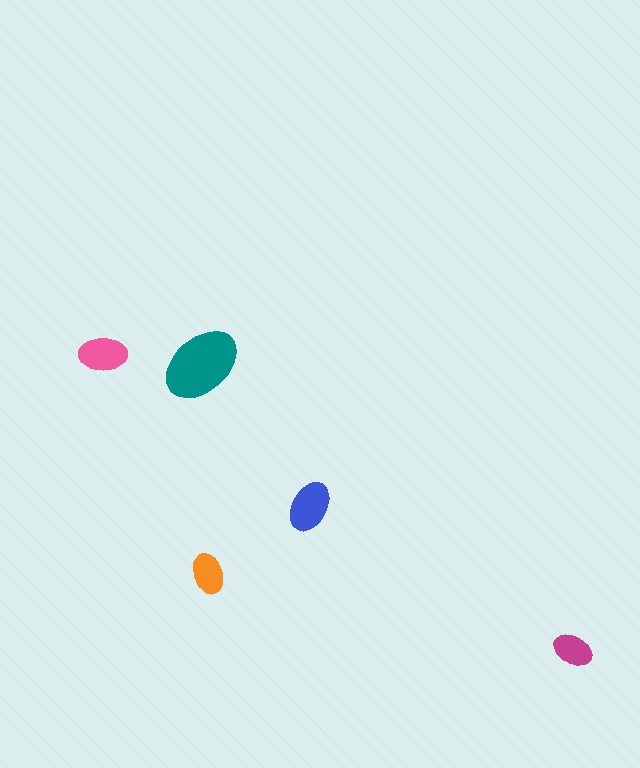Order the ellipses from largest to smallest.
the teal one, the blue one, the pink one, the orange one, the magenta one.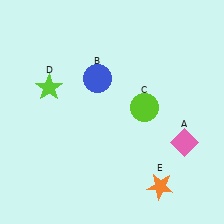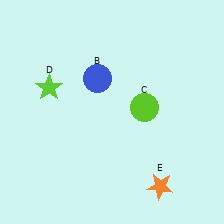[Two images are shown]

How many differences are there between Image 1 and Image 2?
There is 1 difference between the two images.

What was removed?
The pink diamond (A) was removed in Image 2.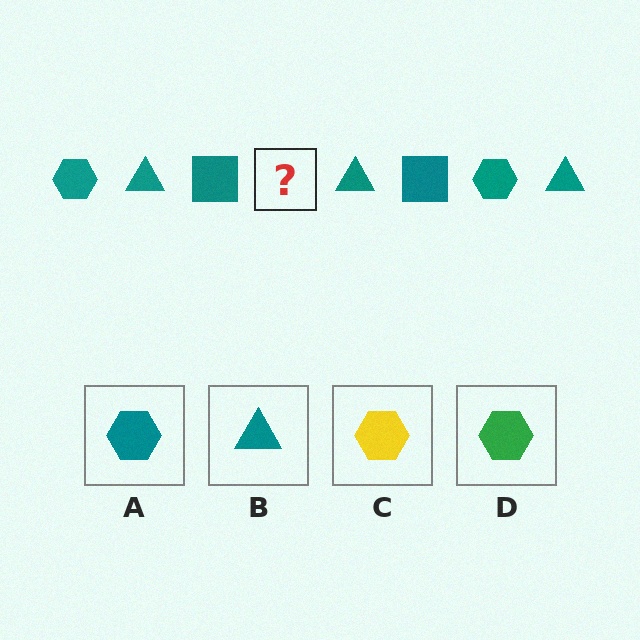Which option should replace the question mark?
Option A.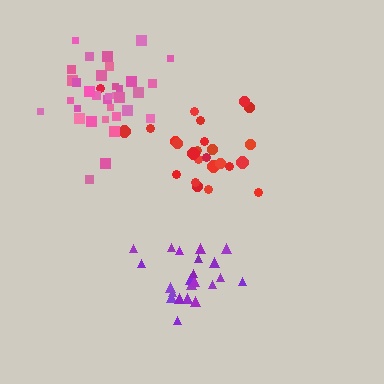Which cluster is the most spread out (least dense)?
Red.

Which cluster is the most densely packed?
Purple.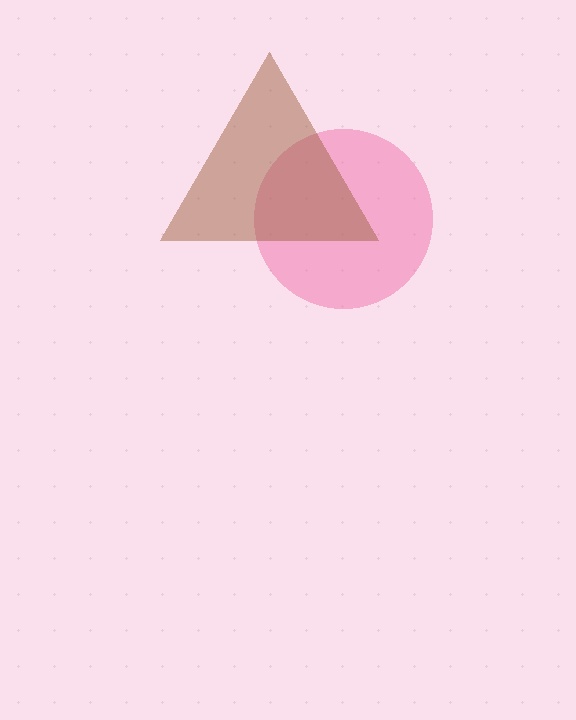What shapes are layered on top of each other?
The layered shapes are: a pink circle, a brown triangle.